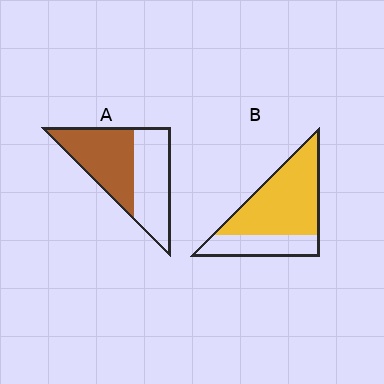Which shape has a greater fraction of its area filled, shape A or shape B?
Shape B.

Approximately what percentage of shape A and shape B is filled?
A is approximately 50% and B is approximately 70%.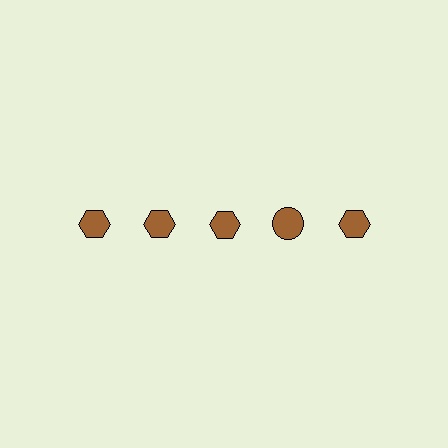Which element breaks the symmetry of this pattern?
The brown circle in the top row, second from right column breaks the symmetry. All other shapes are brown hexagons.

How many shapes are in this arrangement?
There are 5 shapes arranged in a grid pattern.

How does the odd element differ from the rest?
It has a different shape: circle instead of hexagon.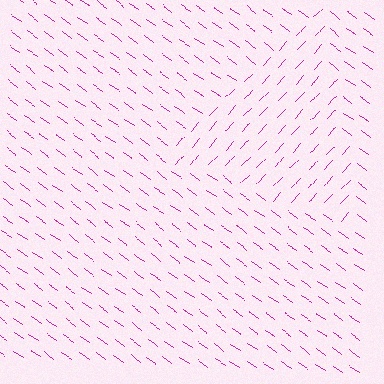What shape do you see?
I see a triangle.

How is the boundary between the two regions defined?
The boundary is defined purely by a change in line orientation (approximately 84 degrees difference). All lines are the same color and thickness.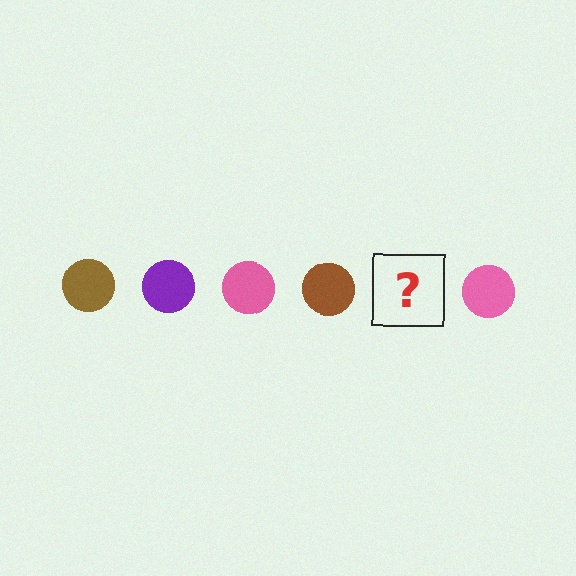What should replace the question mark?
The question mark should be replaced with a purple circle.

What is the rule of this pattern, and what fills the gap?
The rule is that the pattern cycles through brown, purple, pink circles. The gap should be filled with a purple circle.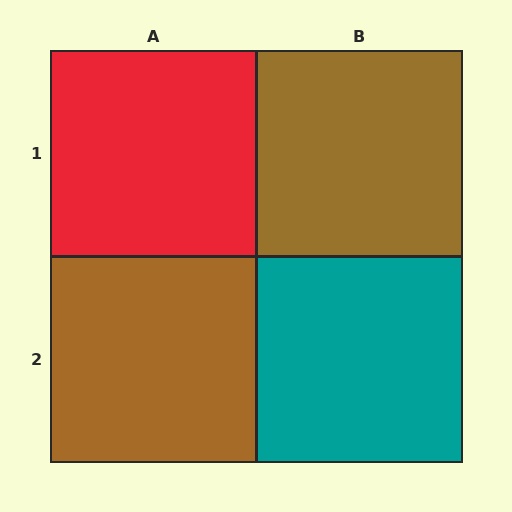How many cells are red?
1 cell is red.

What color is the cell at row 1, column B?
Brown.